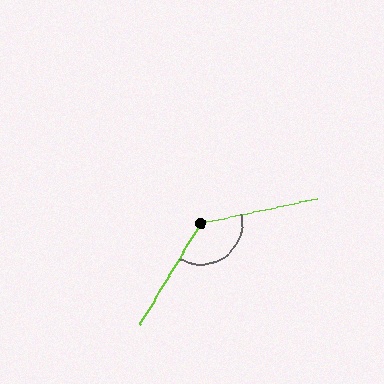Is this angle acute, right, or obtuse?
It is obtuse.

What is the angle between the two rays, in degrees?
Approximately 133 degrees.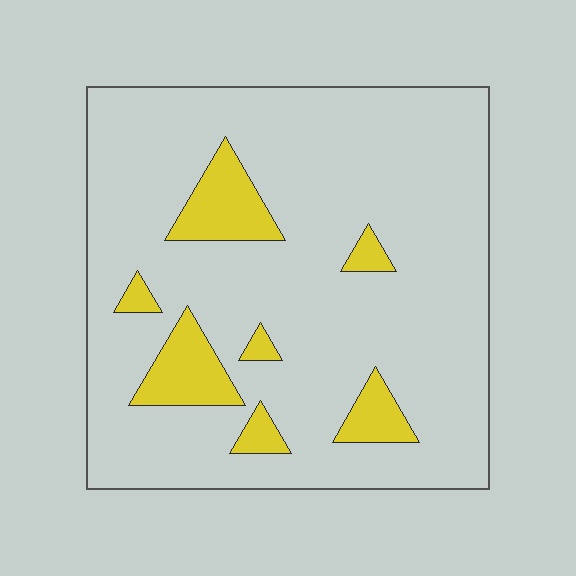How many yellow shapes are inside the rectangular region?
7.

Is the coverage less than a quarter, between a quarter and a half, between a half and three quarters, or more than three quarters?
Less than a quarter.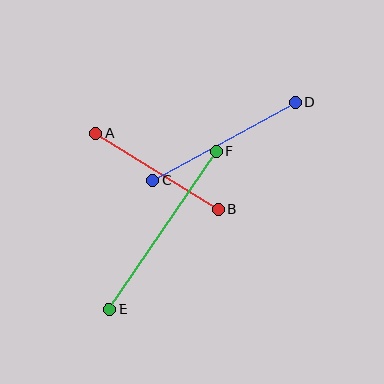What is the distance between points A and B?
The distance is approximately 144 pixels.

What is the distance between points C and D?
The distance is approximately 162 pixels.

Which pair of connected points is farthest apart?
Points E and F are farthest apart.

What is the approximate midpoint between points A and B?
The midpoint is at approximately (157, 171) pixels.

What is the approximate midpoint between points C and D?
The midpoint is at approximately (224, 141) pixels.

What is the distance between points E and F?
The distance is approximately 191 pixels.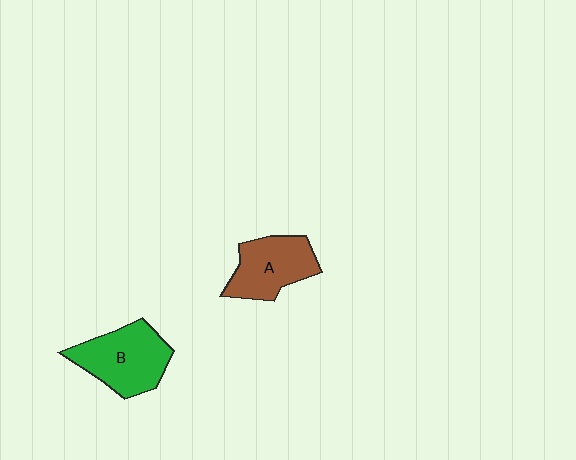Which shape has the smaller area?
Shape A (brown).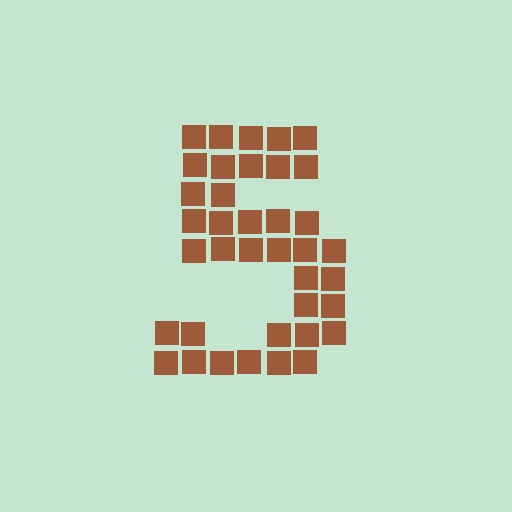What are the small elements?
The small elements are squares.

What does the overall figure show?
The overall figure shows the digit 5.